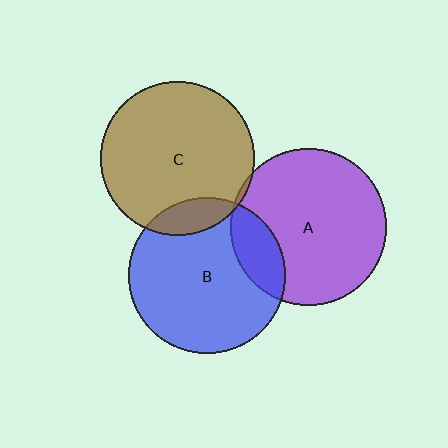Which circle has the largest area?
Circle B (blue).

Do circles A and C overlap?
Yes.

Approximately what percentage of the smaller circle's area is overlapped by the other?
Approximately 5%.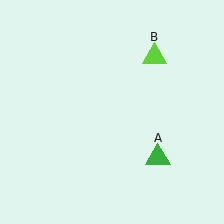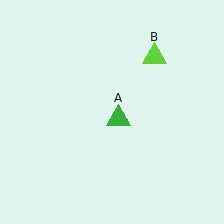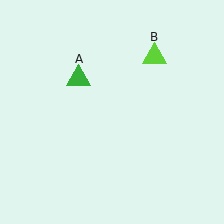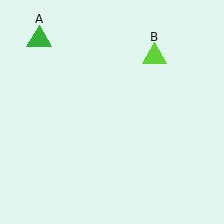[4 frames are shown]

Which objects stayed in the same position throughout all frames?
Lime triangle (object B) remained stationary.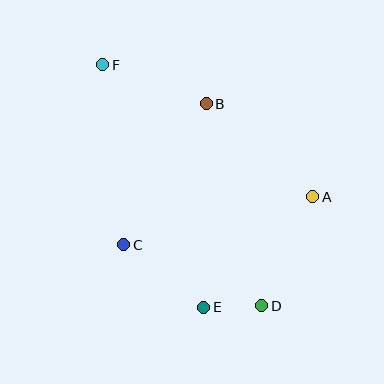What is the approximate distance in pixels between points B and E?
The distance between B and E is approximately 203 pixels.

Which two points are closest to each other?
Points D and E are closest to each other.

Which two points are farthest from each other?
Points D and F are farthest from each other.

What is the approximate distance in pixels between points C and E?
The distance between C and E is approximately 101 pixels.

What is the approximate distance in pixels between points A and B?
The distance between A and B is approximately 141 pixels.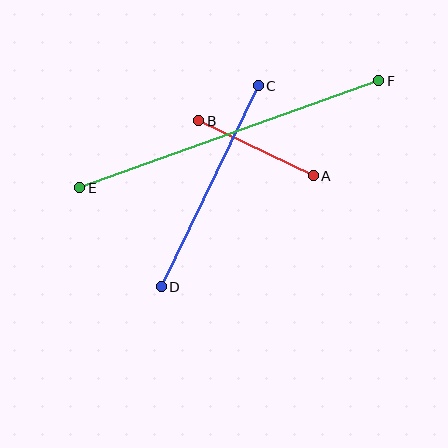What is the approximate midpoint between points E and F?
The midpoint is at approximately (229, 134) pixels.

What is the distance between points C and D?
The distance is approximately 224 pixels.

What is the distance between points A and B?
The distance is approximately 127 pixels.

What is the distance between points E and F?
The distance is approximately 318 pixels.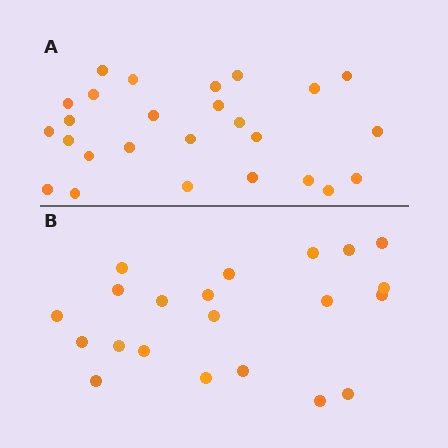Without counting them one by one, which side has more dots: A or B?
Region A (the top region) has more dots.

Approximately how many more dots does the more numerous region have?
Region A has about 5 more dots than region B.